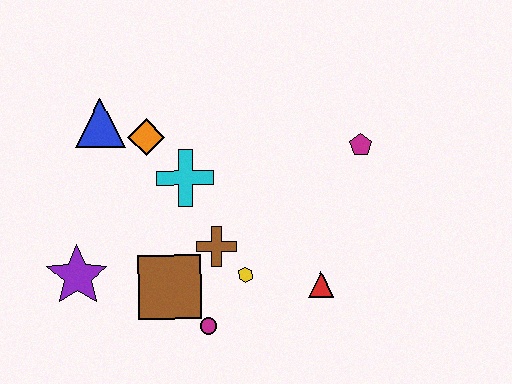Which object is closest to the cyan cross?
The orange diamond is closest to the cyan cross.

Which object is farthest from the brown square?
The magenta pentagon is farthest from the brown square.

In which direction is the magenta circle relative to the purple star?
The magenta circle is to the right of the purple star.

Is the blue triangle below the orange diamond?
No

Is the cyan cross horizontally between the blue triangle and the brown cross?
Yes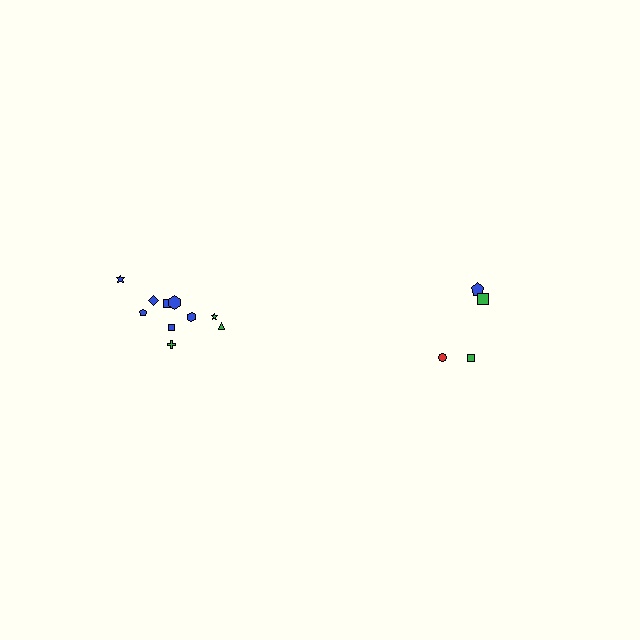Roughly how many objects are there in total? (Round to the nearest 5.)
Roughly 15 objects in total.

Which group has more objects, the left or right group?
The left group.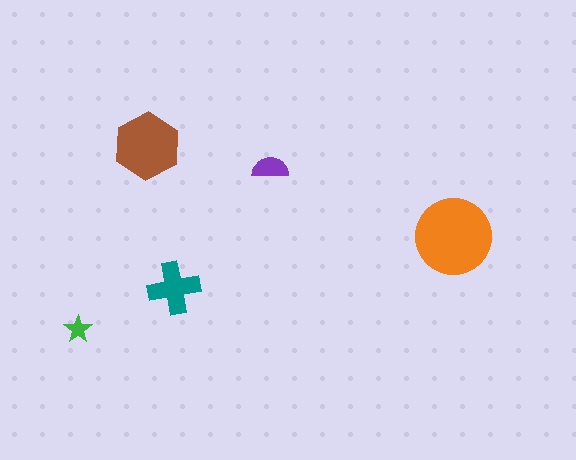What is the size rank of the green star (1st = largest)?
5th.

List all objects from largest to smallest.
The orange circle, the brown hexagon, the teal cross, the purple semicircle, the green star.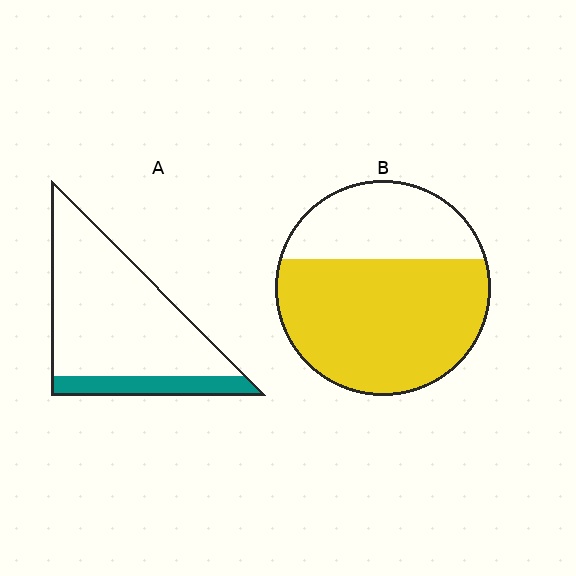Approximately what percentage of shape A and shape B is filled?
A is approximately 20% and B is approximately 65%.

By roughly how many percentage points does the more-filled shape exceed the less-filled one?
By roughly 50 percentage points (B over A).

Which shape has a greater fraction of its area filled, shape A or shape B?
Shape B.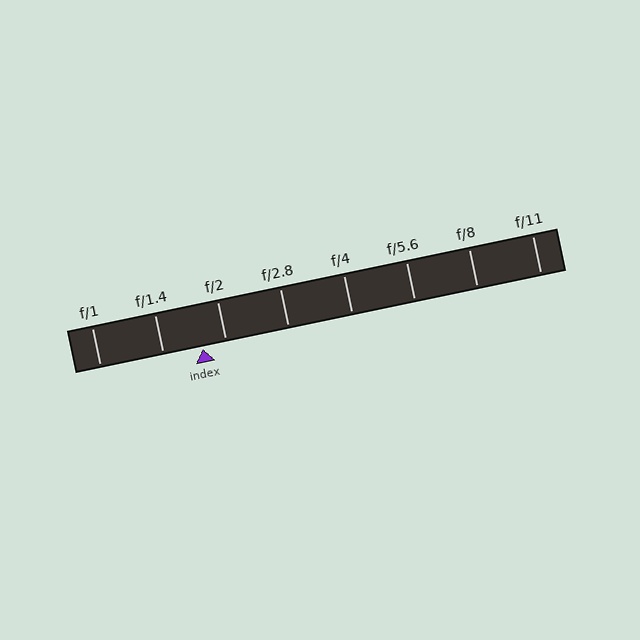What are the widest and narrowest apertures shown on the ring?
The widest aperture shown is f/1 and the narrowest is f/11.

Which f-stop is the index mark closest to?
The index mark is closest to f/2.